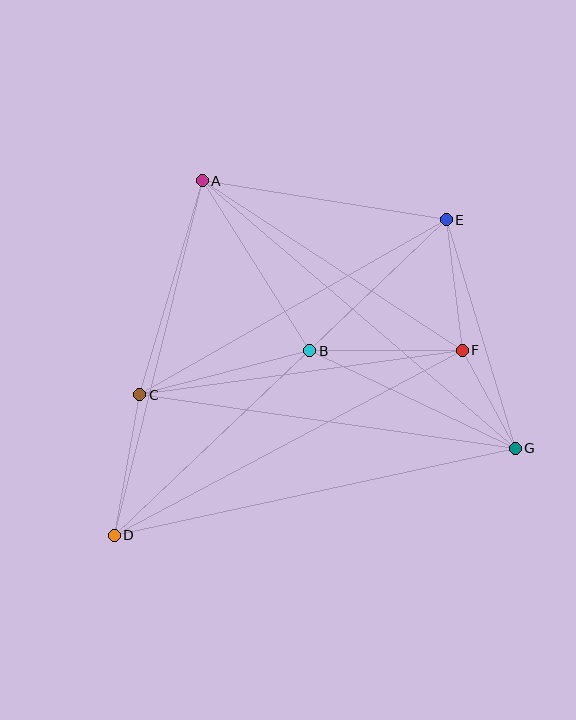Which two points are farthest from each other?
Points D and E are farthest from each other.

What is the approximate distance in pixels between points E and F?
The distance between E and F is approximately 132 pixels.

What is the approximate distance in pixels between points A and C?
The distance between A and C is approximately 223 pixels.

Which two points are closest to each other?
Points F and G are closest to each other.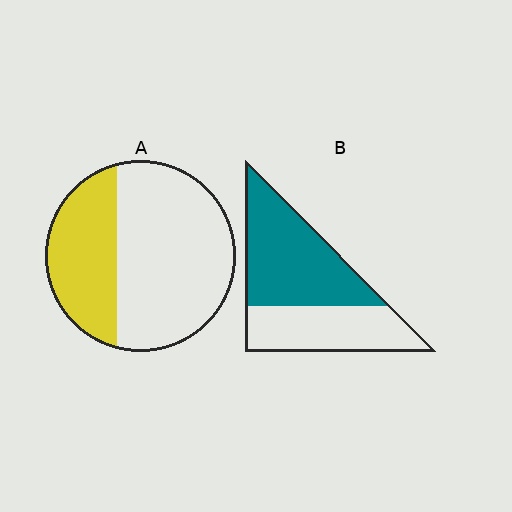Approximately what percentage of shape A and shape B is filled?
A is approximately 35% and B is approximately 60%.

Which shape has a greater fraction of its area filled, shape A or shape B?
Shape B.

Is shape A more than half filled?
No.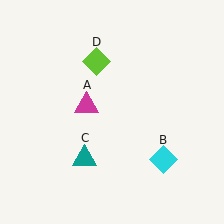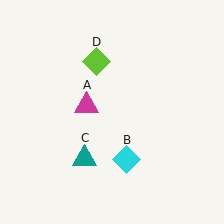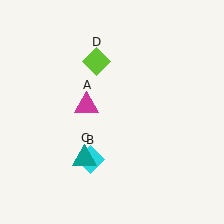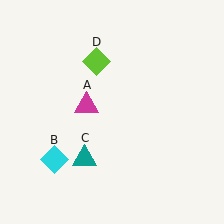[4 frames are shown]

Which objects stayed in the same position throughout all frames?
Magenta triangle (object A) and teal triangle (object C) and lime diamond (object D) remained stationary.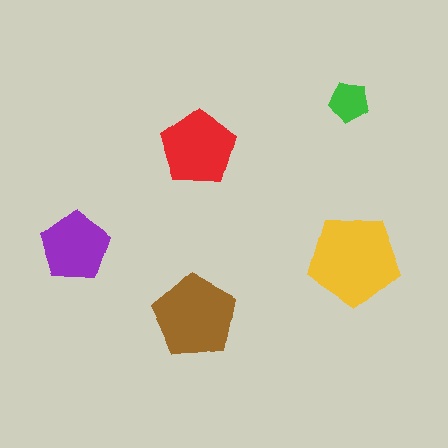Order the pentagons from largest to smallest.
the yellow one, the brown one, the red one, the purple one, the green one.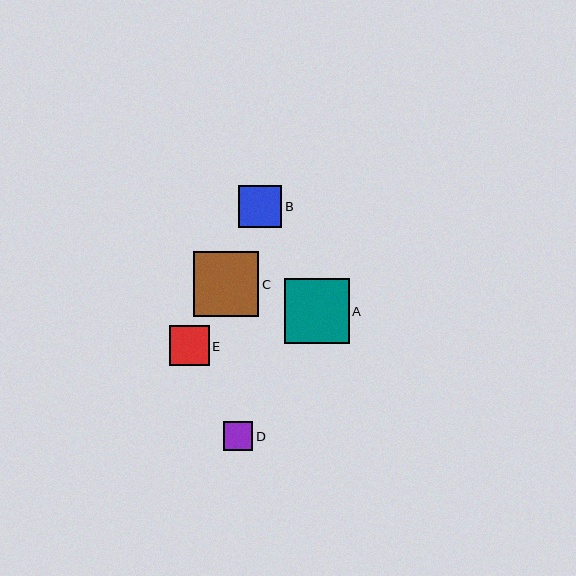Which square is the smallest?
Square D is the smallest with a size of approximately 29 pixels.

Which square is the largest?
Square A is the largest with a size of approximately 65 pixels.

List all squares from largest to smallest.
From largest to smallest: A, C, B, E, D.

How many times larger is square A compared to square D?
Square A is approximately 2.3 times the size of square D.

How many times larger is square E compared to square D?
Square E is approximately 1.4 times the size of square D.